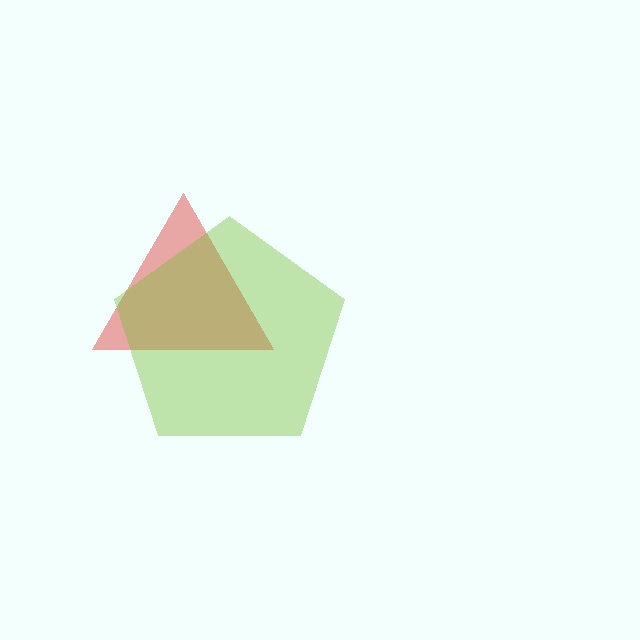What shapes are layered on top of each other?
The layered shapes are: a red triangle, a lime pentagon.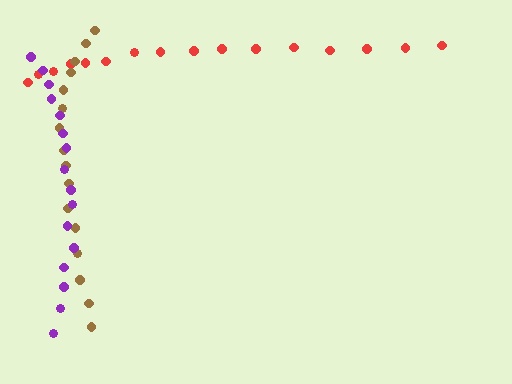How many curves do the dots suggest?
There are 3 distinct paths.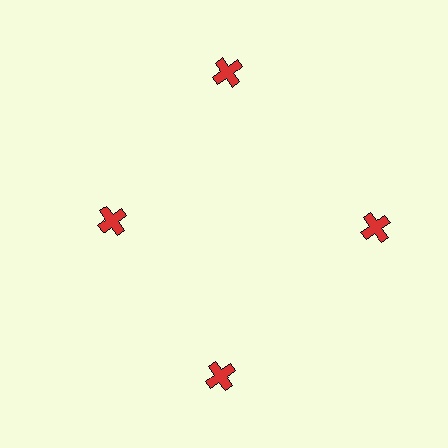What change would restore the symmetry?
The symmetry would be restored by moving it outward, back onto the ring so that all 4 crosses sit at equal angles and equal distance from the center.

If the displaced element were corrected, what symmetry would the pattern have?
It would have 4-fold rotational symmetry — the pattern would map onto itself every 90 degrees.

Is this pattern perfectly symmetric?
No. The 4 red crosses are arranged in a ring, but one element near the 9 o'clock position is pulled inward toward the center, breaking the 4-fold rotational symmetry.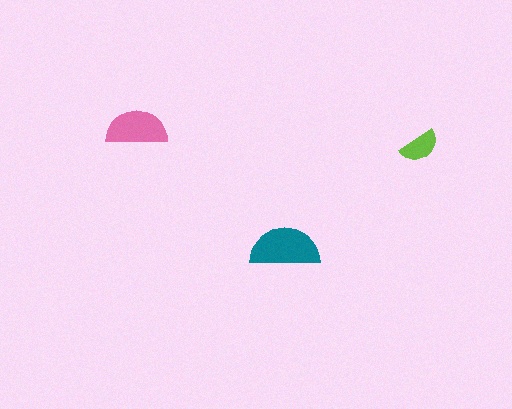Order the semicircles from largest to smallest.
the teal one, the pink one, the lime one.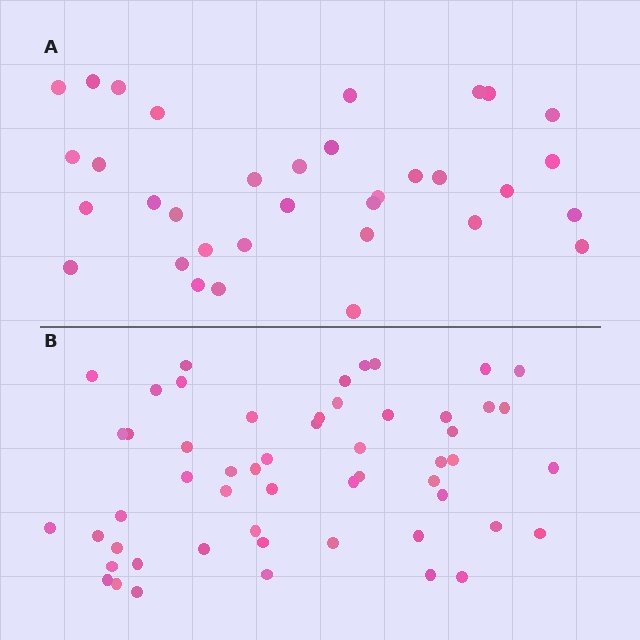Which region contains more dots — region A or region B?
Region B (the bottom region) has more dots.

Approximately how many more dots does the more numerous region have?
Region B has approximately 20 more dots than region A.